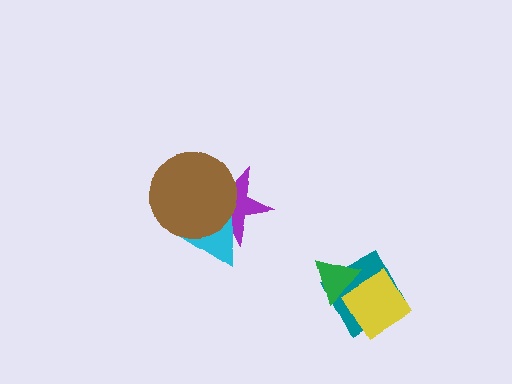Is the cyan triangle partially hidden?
Yes, it is partially covered by another shape.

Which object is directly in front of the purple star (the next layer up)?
The cyan triangle is directly in front of the purple star.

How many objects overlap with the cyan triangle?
2 objects overlap with the cyan triangle.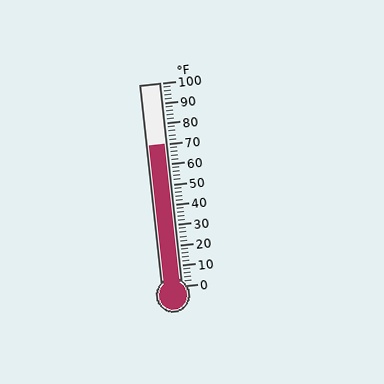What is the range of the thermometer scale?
The thermometer scale ranges from 0°F to 100°F.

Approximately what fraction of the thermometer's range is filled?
The thermometer is filled to approximately 70% of its range.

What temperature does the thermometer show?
The thermometer shows approximately 70°F.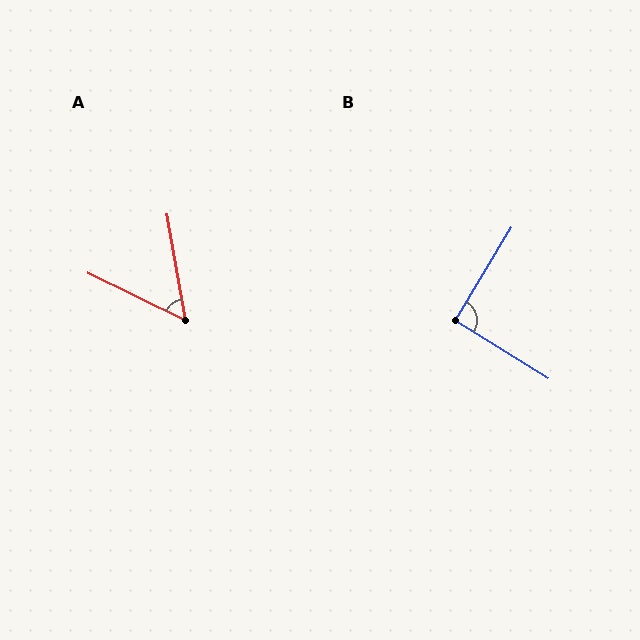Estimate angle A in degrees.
Approximately 54 degrees.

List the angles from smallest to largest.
A (54°), B (91°).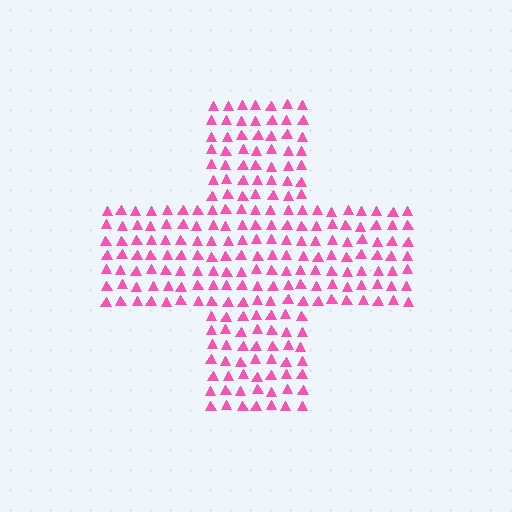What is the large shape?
The large shape is a cross.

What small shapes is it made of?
It is made of small triangles.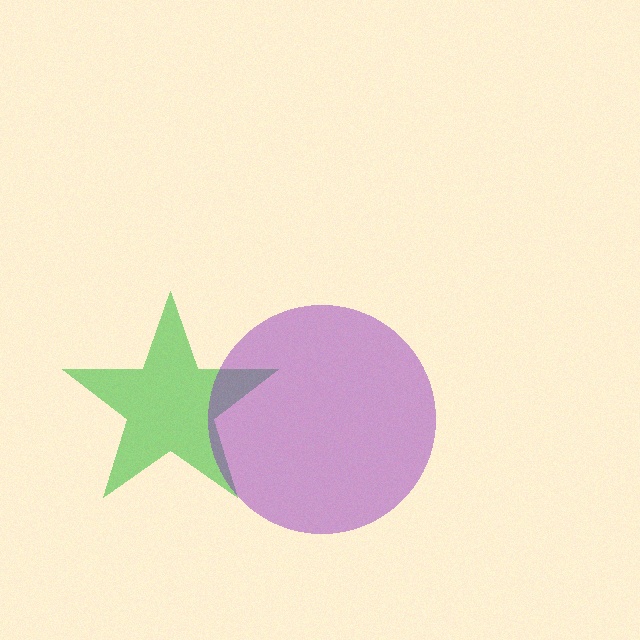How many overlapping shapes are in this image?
There are 2 overlapping shapes in the image.